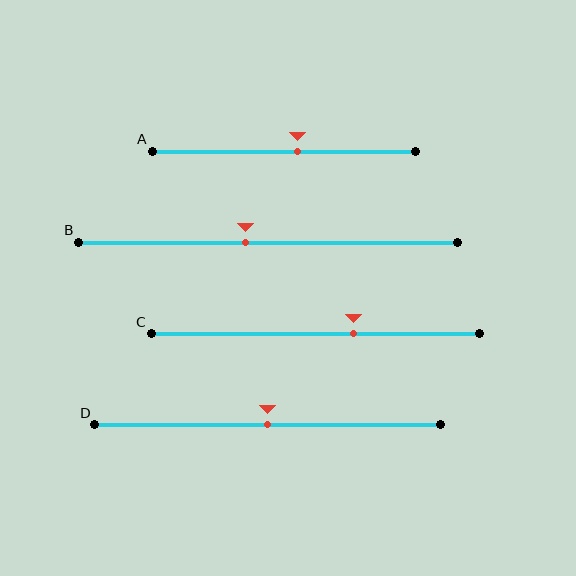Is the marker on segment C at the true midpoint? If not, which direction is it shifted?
No, the marker on segment C is shifted to the right by about 12% of the segment length.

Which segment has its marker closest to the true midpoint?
Segment D has its marker closest to the true midpoint.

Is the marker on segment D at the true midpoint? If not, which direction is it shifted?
Yes, the marker on segment D is at the true midpoint.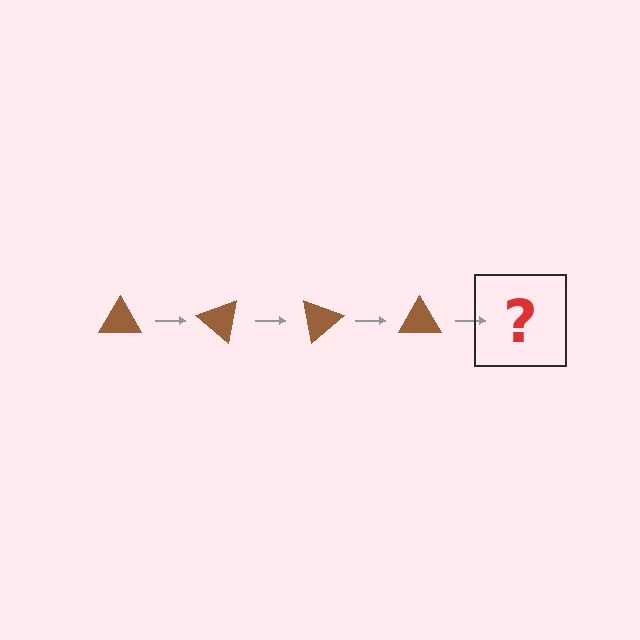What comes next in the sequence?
The next element should be a brown triangle rotated 160 degrees.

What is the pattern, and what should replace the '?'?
The pattern is that the triangle rotates 40 degrees each step. The '?' should be a brown triangle rotated 160 degrees.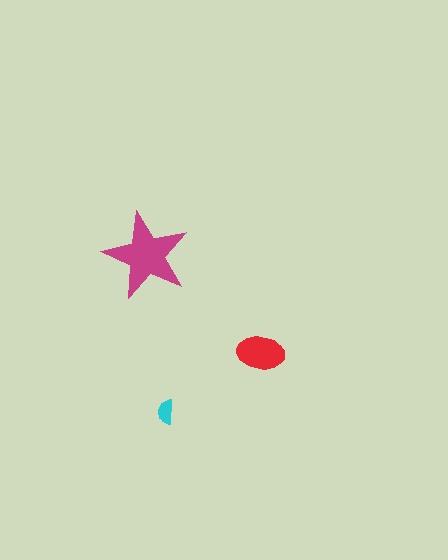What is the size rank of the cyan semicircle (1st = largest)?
3rd.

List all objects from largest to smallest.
The magenta star, the red ellipse, the cyan semicircle.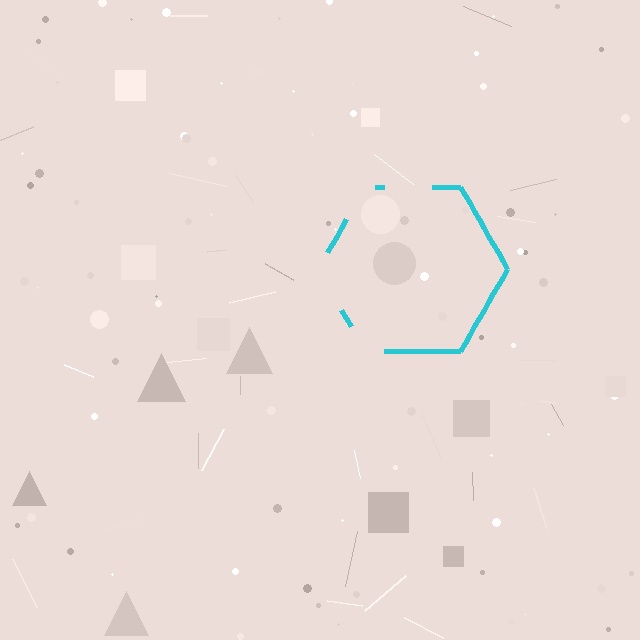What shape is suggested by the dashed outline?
The dashed outline suggests a hexagon.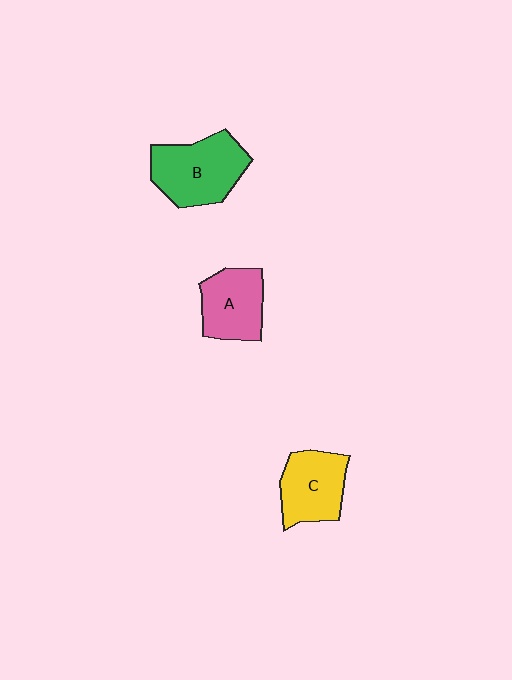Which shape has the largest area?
Shape B (green).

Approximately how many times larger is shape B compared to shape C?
Approximately 1.3 times.